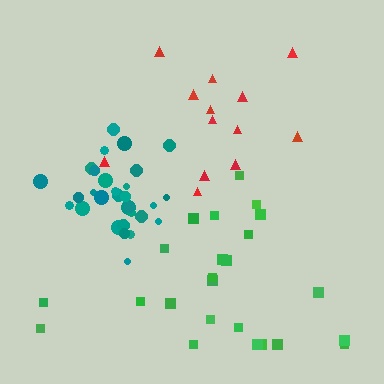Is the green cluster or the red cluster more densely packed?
Green.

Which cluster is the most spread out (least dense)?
Red.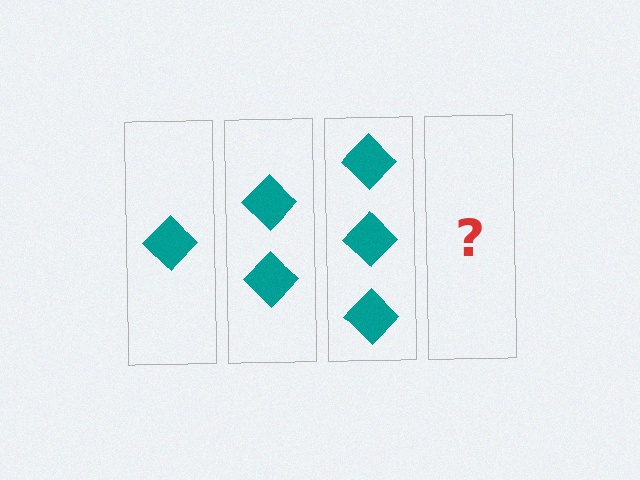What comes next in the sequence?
The next element should be 4 diamonds.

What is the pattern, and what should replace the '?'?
The pattern is that each step adds one more diamond. The '?' should be 4 diamonds.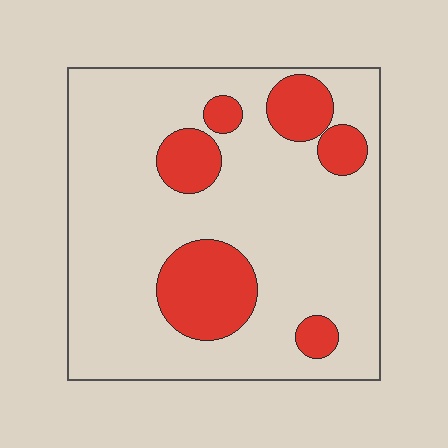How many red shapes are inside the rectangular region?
6.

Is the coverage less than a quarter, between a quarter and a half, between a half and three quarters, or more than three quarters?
Less than a quarter.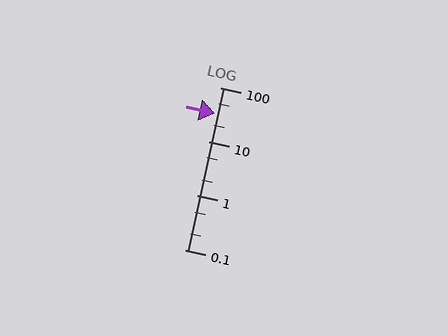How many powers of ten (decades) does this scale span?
The scale spans 3 decades, from 0.1 to 100.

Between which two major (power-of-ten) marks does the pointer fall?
The pointer is between 10 and 100.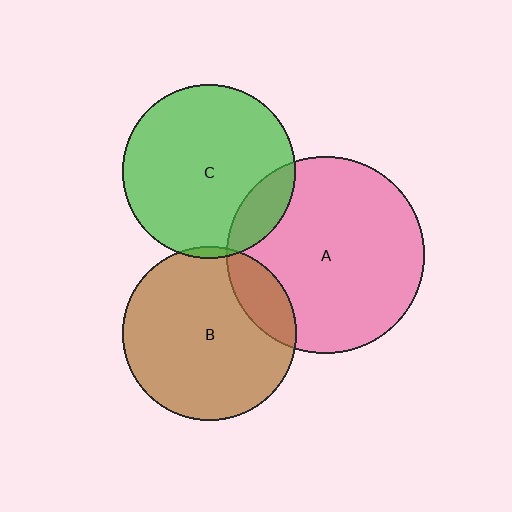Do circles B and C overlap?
Yes.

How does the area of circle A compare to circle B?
Approximately 1.3 times.